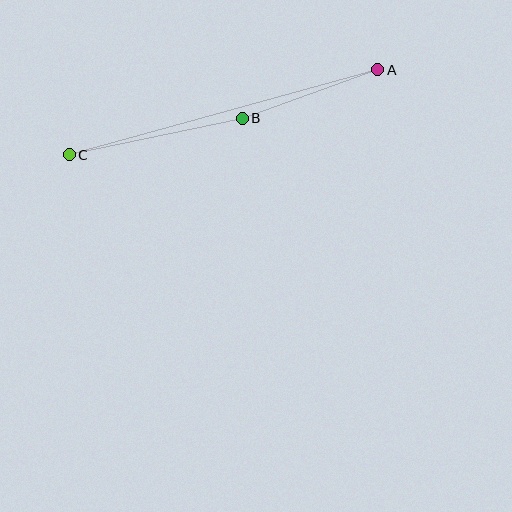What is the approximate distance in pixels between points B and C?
The distance between B and C is approximately 177 pixels.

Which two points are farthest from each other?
Points A and C are farthest from each other.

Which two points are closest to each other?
Points A and B are closest to each other.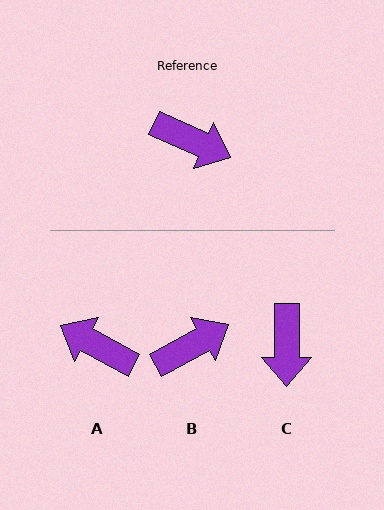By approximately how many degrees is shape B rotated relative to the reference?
Approximately 53 degrees counter-clockwise.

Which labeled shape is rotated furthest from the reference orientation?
A, about 176 degrees away.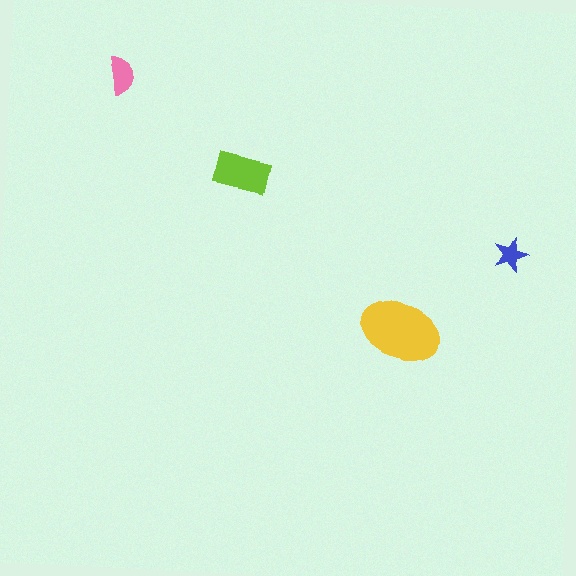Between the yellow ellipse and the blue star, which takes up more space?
The yellow ellipse.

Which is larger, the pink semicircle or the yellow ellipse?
The yellow ellipse.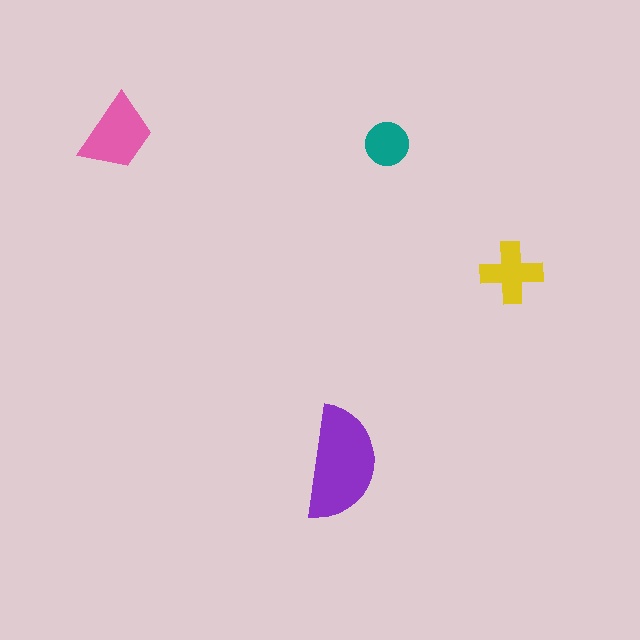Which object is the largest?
The purple semicircle.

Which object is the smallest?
The teal circle.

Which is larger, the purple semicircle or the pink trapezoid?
The purple semicircle.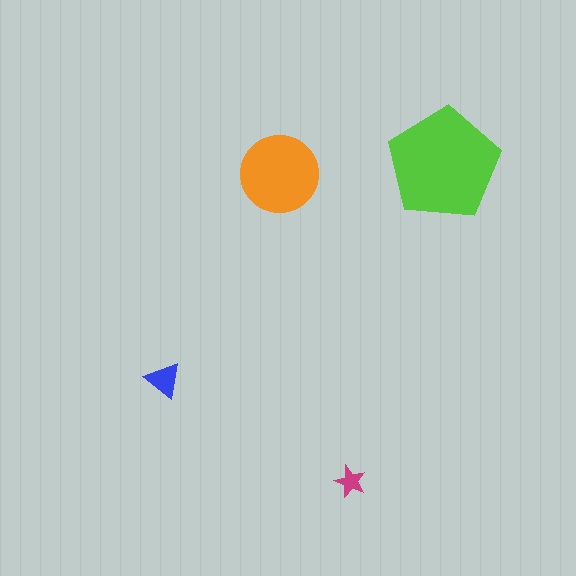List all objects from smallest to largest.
The magenta star, the blue triangle, the orange circle, the lime pentagon.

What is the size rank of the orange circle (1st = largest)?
2nd.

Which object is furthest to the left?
The blue triangle is leftmost.